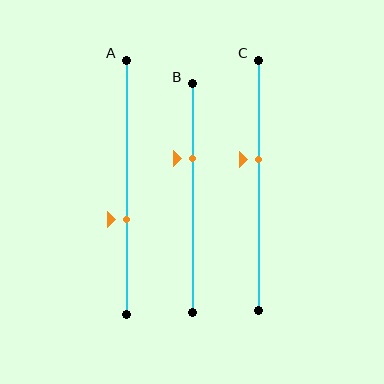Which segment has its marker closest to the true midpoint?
Segment C has its marker closest to the true midpoint.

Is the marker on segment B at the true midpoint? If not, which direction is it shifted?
No, the marker on segment B is shifted upward by about 17% of the segment length.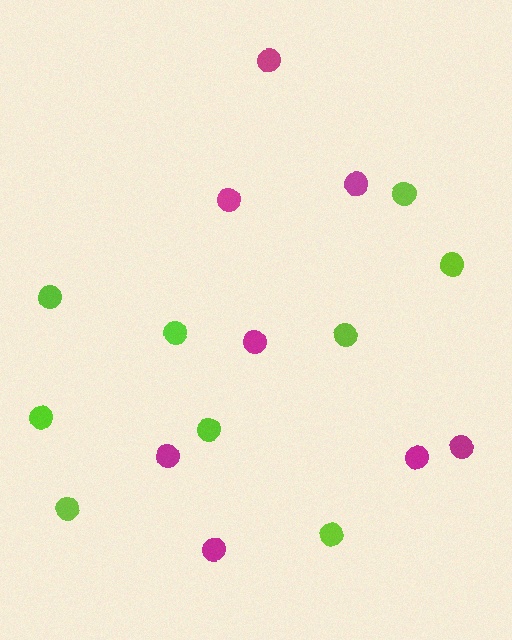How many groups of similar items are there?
There are 2 groups: one group of magenta circles (8) and one group of lime circles (9).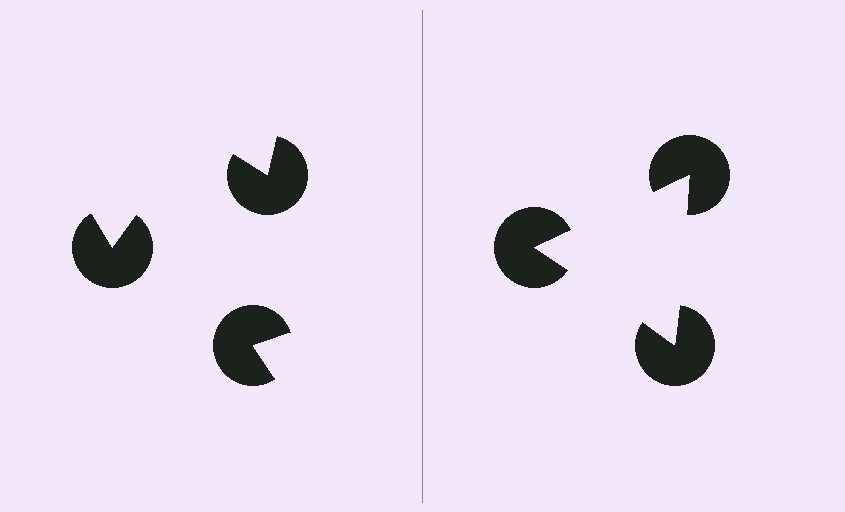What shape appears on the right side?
An illusory triangle.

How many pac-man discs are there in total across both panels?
6 — 3 on each side.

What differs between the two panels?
The pac-man discs are positioned identically on both sides; only the wedge orientations differ. On the right they align to a triangle; on the left they are misaligned.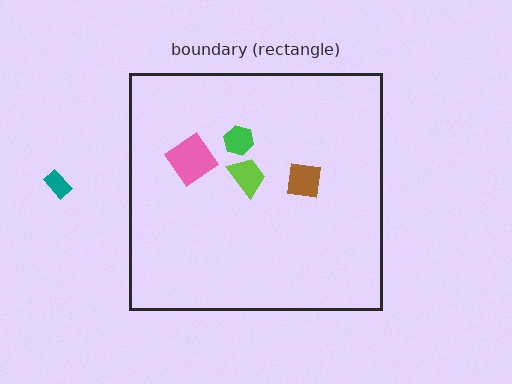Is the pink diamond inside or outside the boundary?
Inside.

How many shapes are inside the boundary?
4 inside, 1 outside.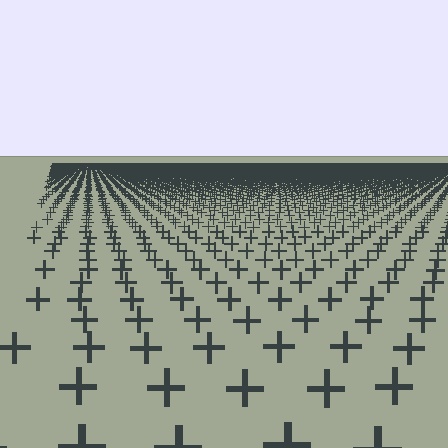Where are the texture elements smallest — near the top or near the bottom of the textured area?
Near the top.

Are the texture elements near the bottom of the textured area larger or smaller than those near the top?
Larger. Near the bottom, elements are closer to the viewer and appear at a bigger on-screen size.